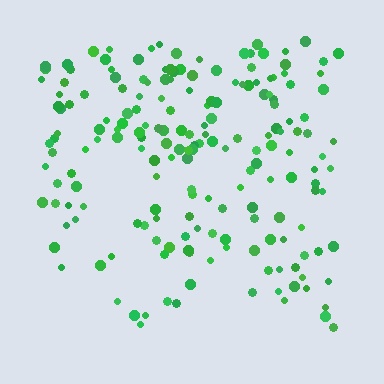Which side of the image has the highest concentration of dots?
The top.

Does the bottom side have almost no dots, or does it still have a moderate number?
Still a moderate number, just noticeably fewer than the top.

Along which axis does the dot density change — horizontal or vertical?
Vertical.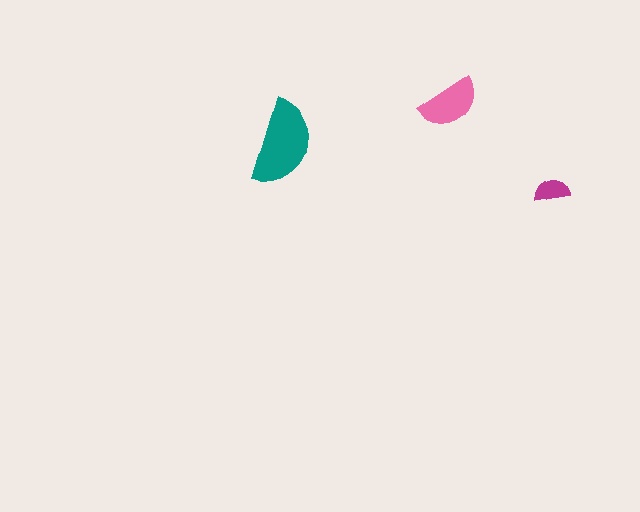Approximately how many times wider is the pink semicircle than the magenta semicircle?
About 1.5 times wider.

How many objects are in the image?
There are 3 objects in the image.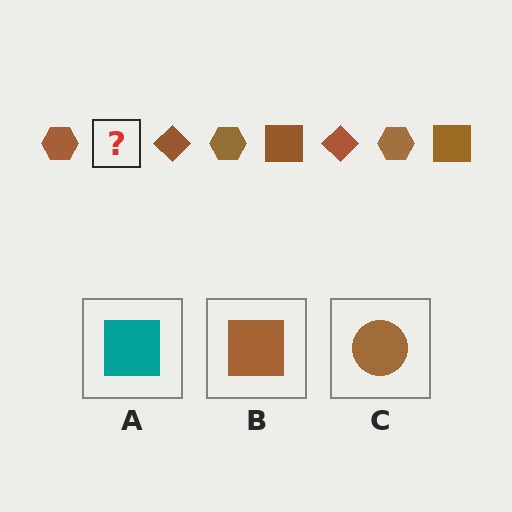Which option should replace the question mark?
Option B.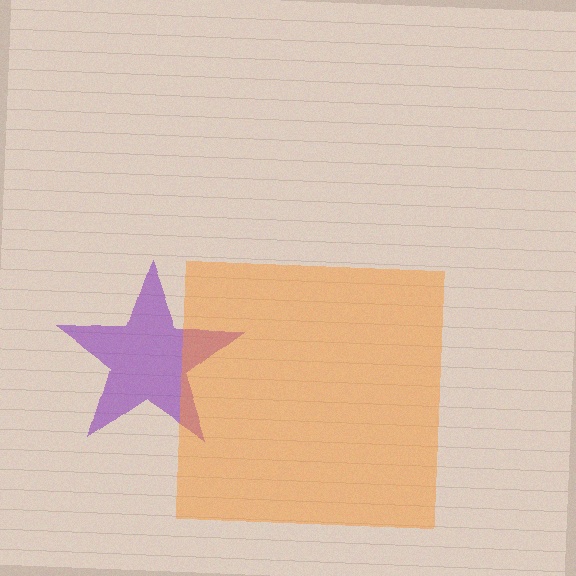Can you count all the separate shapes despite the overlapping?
Yes, there are 2 separate shapes.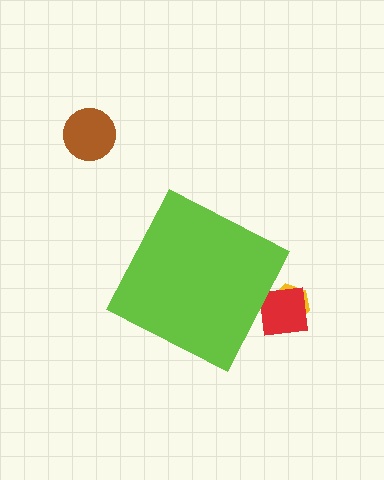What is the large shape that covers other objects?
A lime diamond.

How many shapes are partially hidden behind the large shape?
2 shapes are partially hidden.